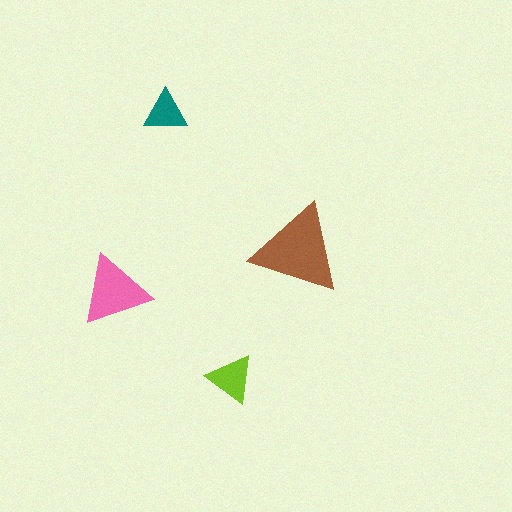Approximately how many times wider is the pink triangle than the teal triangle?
About 1.5 times wider.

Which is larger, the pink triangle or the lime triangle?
The pink one.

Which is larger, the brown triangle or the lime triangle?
The brown one.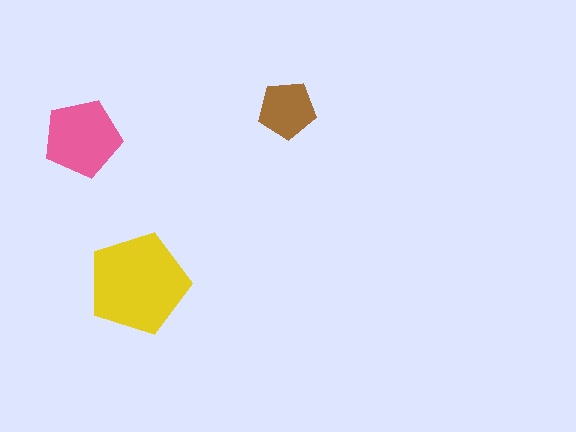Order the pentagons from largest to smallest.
the yellow one, the pink one, the brown one.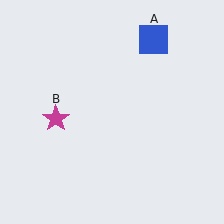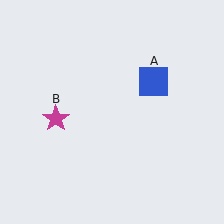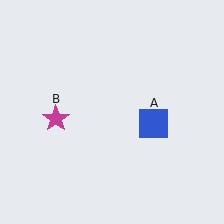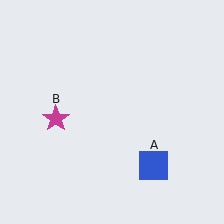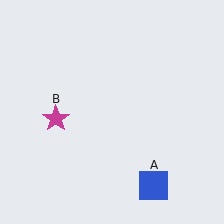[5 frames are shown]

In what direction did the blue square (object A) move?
The blue square (object A) moved down.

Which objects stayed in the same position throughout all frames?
Magenta star (object B) remained stationary.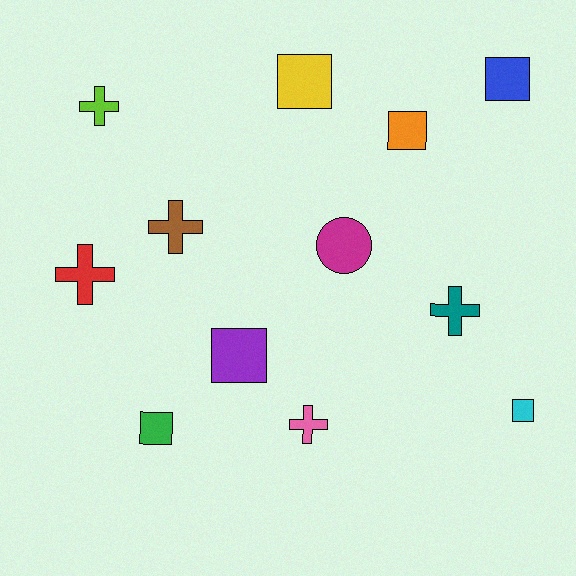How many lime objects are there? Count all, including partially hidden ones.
There is 1 lime object.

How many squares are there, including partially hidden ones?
There are 6 squares.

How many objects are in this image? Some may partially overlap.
There are 12 objects.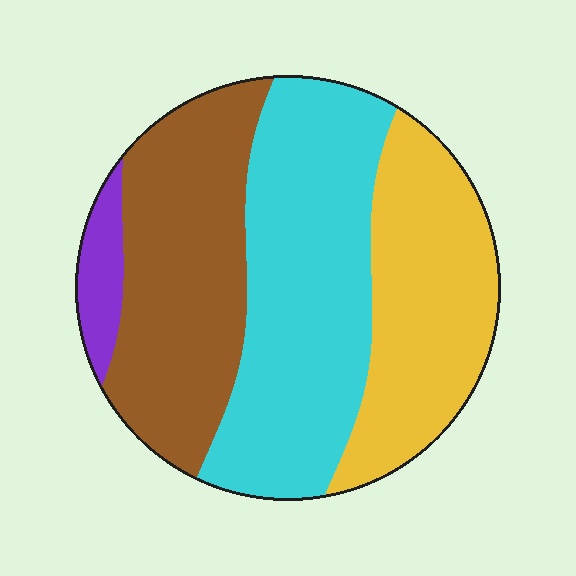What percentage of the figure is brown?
Brown takes up about one third (1/3) of the figure.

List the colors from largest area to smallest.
From largest to smallest: cyan, brown, yellow, purple.